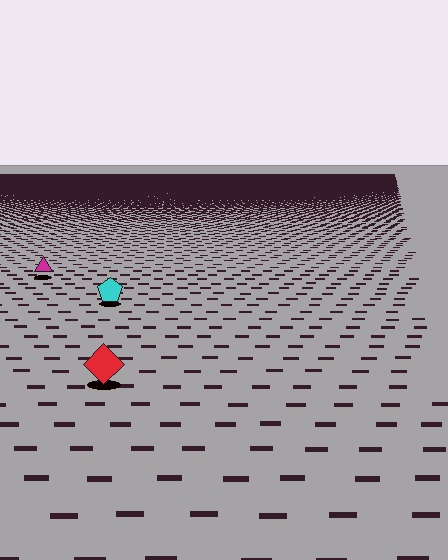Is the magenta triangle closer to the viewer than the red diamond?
No. The red diamond is closer — you can tell from the texture gradient: the ground texture is coarser near it.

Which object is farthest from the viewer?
The magenta triangle is farthest from the viewer. It appears smaller and the ground texture around it is denser.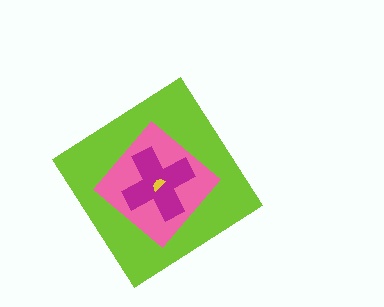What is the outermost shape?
The lime diamond.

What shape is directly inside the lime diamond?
The pink diamond.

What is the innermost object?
The yellow semicircle.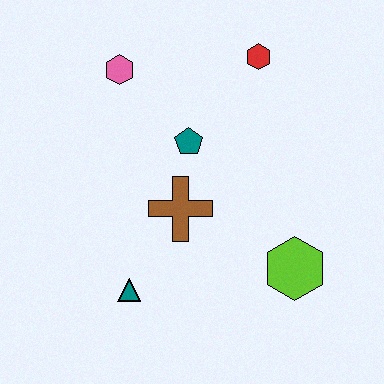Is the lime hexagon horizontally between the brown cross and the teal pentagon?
No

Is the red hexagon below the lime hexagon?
No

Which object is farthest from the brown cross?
The red hexagon is farthest from the brown cross.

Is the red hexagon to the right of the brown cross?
Yes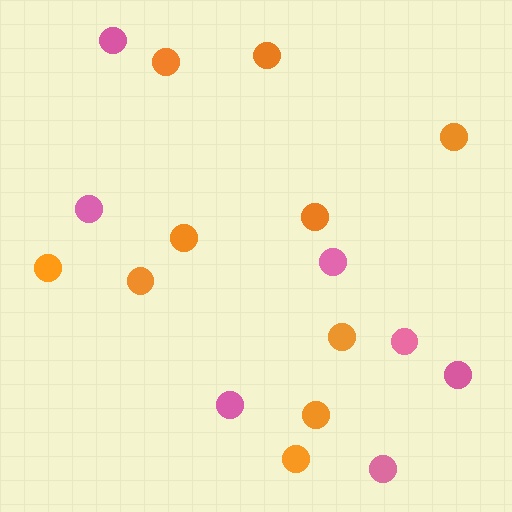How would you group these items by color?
There are 2 groups: one group of pink circles (7) and one group of orange circles (10).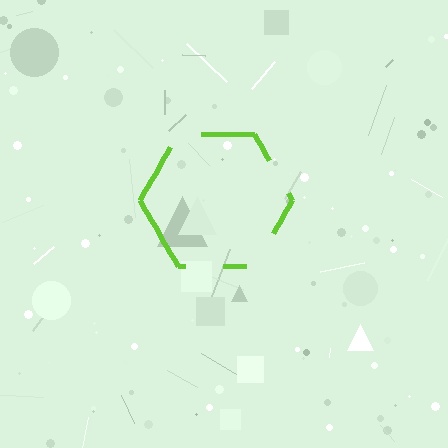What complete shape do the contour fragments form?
The contour fragments form a hexagon.